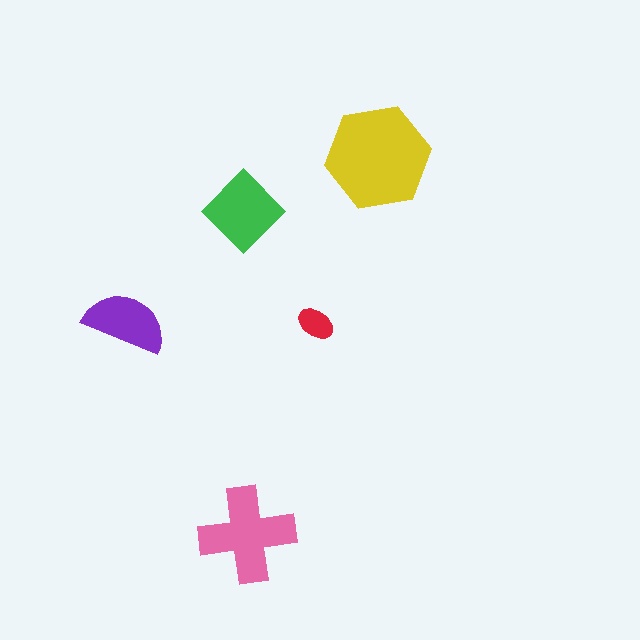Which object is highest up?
The yellow hexagon is topmost.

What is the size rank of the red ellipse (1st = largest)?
5th.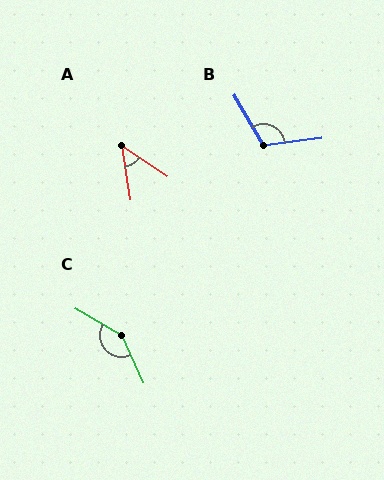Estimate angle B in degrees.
Approximately 113 degrees.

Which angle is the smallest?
A, at approximately 47 degrees.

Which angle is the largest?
C, at approximately 145 degrees.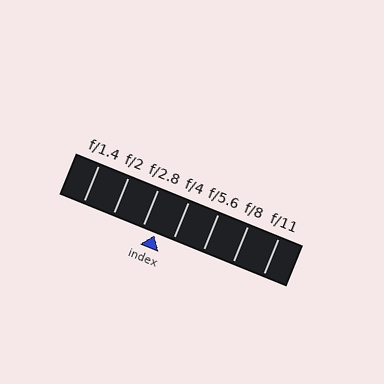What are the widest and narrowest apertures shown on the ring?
The widest aperture shown is f/1.4 and the narrowest is f/11.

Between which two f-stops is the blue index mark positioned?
The index mark is between f/2.8 and f/4.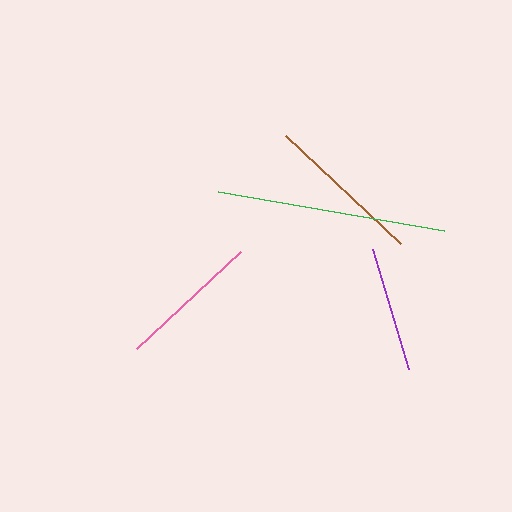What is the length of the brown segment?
The brown segment is approximately 158 pixels long.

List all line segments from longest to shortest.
From longest to shortest: green, brown, pink, purple.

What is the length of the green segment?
The green segment is approximately 229 pixels long.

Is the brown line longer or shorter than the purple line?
The brown line is longer than the purple line.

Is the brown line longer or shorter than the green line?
The green line is longer than the brown line.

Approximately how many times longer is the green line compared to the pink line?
The green line is approximately 1.6 times the length of the pink line.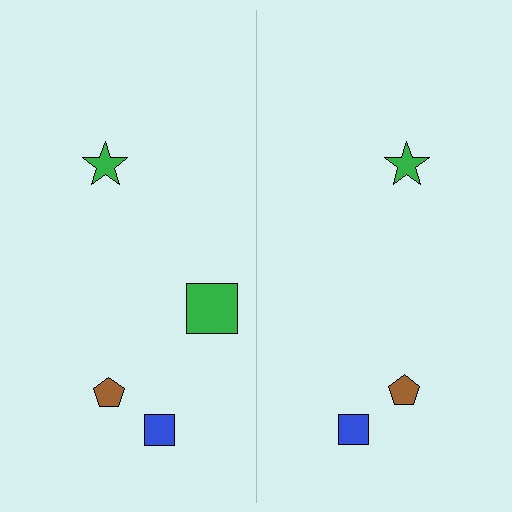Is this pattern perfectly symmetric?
No, the pattern is not perfectly symmetric. A green square is missing from the right side.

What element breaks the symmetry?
A green square is missing from the right side.